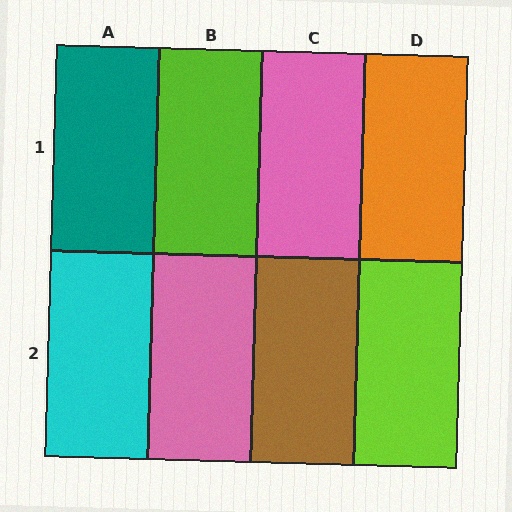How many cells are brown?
1 cell is brown.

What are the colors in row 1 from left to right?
Teal, lime, pink, orange.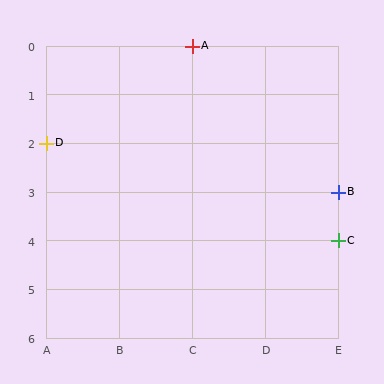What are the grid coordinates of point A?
Point A is at grid coordinates (C, 0).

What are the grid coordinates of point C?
Point C is at grid coordinates (E, 4).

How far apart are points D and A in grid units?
Points D and A are 2 columns and 2 rows apart (about 2.8 grid units diagonally).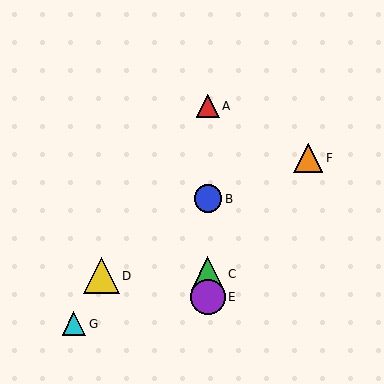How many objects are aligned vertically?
4 objects (A, B, C, E) are aligned vertically.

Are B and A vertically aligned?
Yes, both are at x≈208.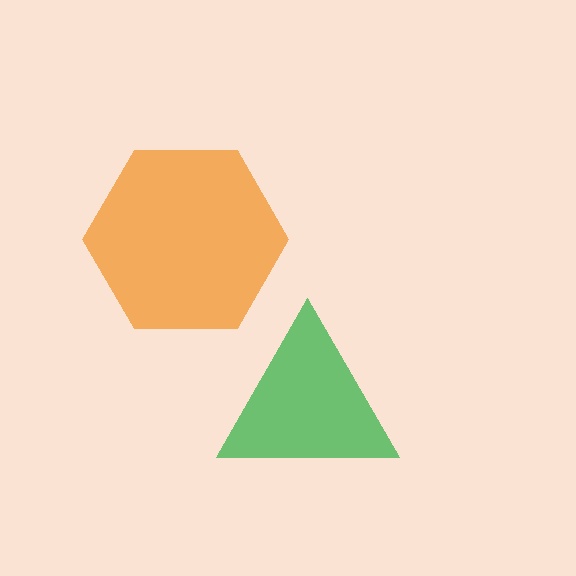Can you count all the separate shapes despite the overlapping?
Yes, there are 2 separate shapes.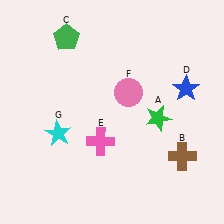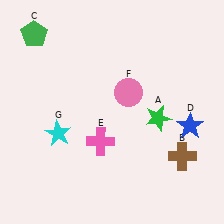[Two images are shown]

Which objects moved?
The objects that moved are: the green pentagon (C), the blue star (D).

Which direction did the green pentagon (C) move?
The green pentagon (C) moved left.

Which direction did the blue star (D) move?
The blue star (D) moved down.